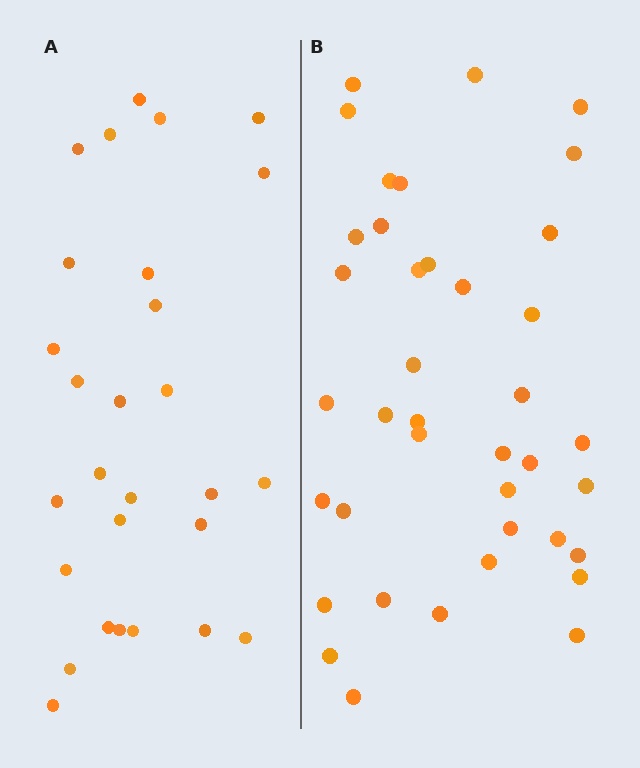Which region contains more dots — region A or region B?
Region B (the right region) has more dots.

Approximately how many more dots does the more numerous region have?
Region B has roughly 12 or so more dots than region A.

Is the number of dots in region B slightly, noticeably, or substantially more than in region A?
Region B has noticeably more, but not dramatically so. The ratio is roughly 1.4 to 1.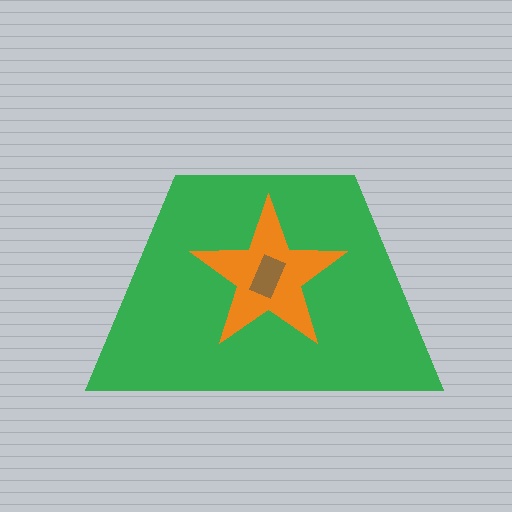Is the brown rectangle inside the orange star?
Yes.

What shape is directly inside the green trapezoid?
The orange star.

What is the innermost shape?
The brown rectangle.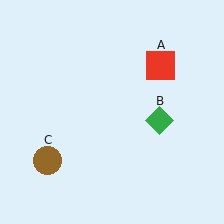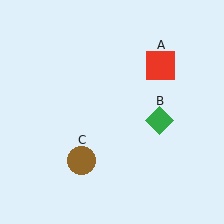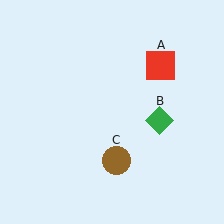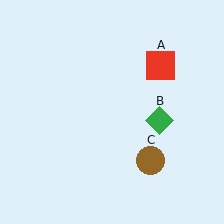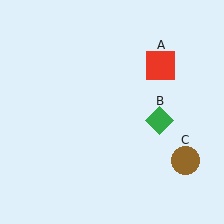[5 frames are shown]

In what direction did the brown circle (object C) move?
The brown circle (object C) moved right.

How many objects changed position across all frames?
1 object changed position: brown circle (object C).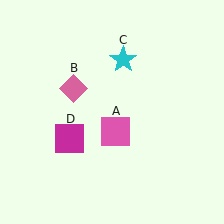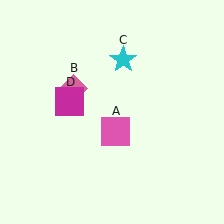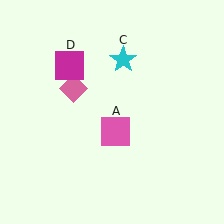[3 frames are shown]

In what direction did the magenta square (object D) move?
The magenta square (object D) moved up.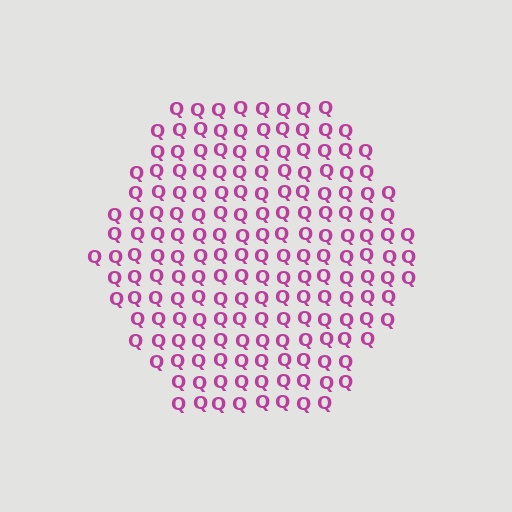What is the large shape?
The large shape is a hexagon.